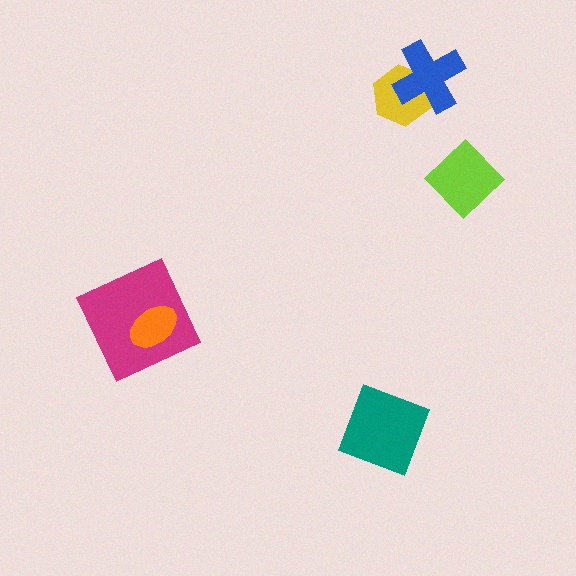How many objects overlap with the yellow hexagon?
1 object overlaps with the yellow hexagon.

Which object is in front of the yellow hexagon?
The blue cross is in front of the yellow hexagon.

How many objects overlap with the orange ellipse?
1 object overlaps with the orange ellipse.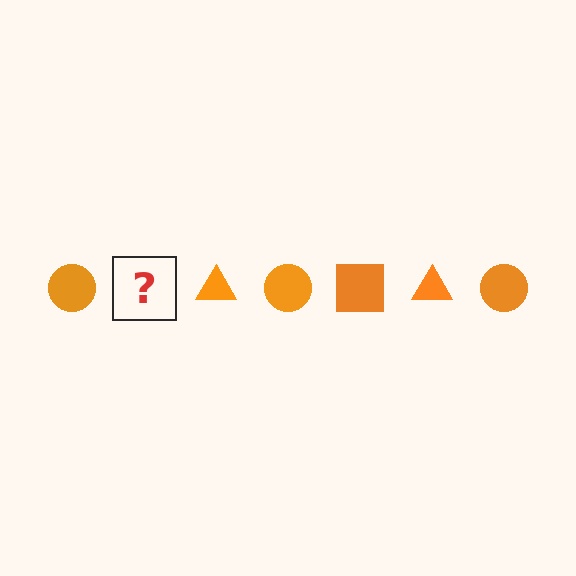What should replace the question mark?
The question mark should be replaced with an orange square.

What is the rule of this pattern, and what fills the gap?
The rule is that the pattern cycles through circle, square, triangle shapes in orange. The gap should be filled with an orange square.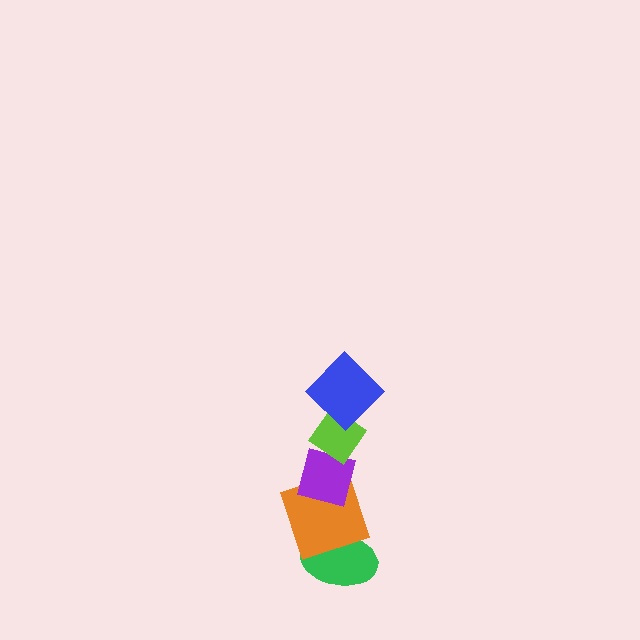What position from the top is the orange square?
The orange square is 4th from the top.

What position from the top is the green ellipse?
The green ellipse is 5th from the top.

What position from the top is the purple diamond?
The purple diamond is 3rd from the top.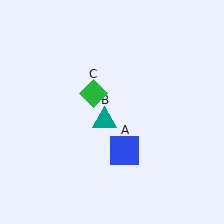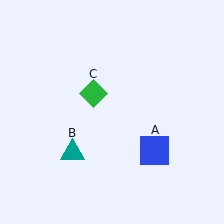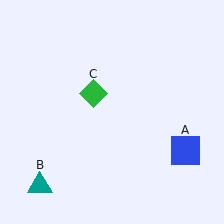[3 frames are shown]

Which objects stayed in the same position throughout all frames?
Green diamond (object C) remained stationary.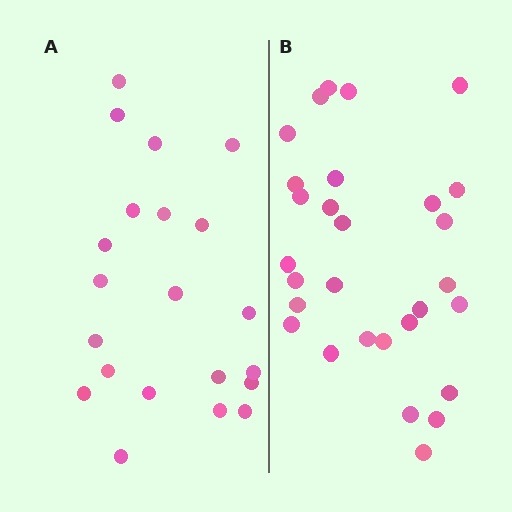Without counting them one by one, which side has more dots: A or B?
Region B (the right region) has more dots.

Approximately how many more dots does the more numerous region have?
Region B has roughly 8 or so more dots than region A.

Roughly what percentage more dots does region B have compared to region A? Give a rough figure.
About 40% more.